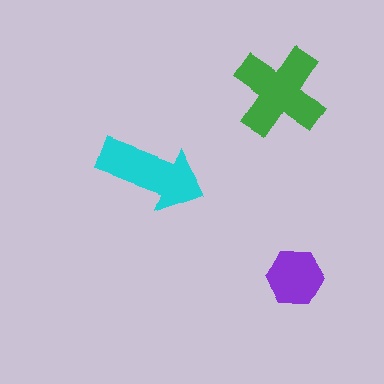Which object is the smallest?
The purple hexagon.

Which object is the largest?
The green cross.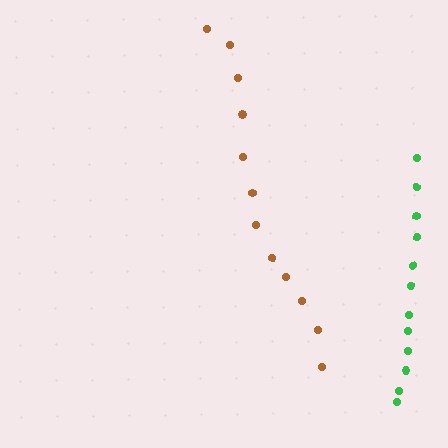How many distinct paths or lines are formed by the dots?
There are 2 distinct paths.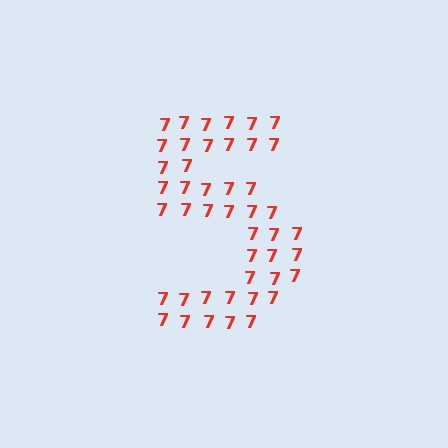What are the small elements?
The small elements are digit 7's.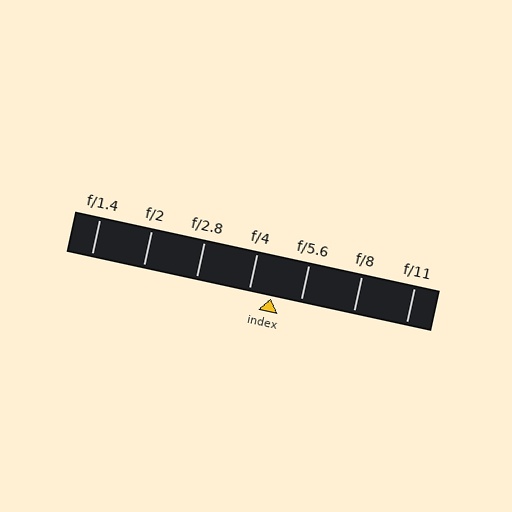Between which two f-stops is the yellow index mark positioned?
The index mark is between f/4 and f/5.6.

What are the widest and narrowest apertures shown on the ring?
The widest aperture shown is f/1.4 and the narrowest is f/11.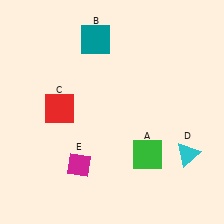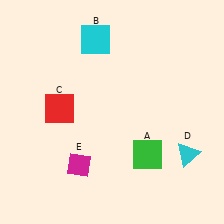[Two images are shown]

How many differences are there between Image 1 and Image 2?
There is 1 difference between the two images.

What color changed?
The square (B) changed from teal in Image 1 to cyan in Image 2.